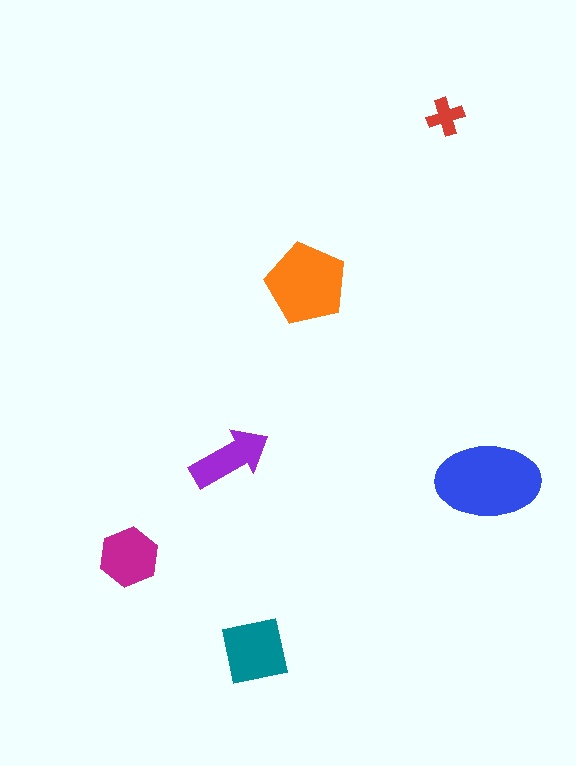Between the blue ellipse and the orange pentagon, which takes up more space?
The blue ellipse.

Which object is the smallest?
The red cross.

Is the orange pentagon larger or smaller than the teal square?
Larger.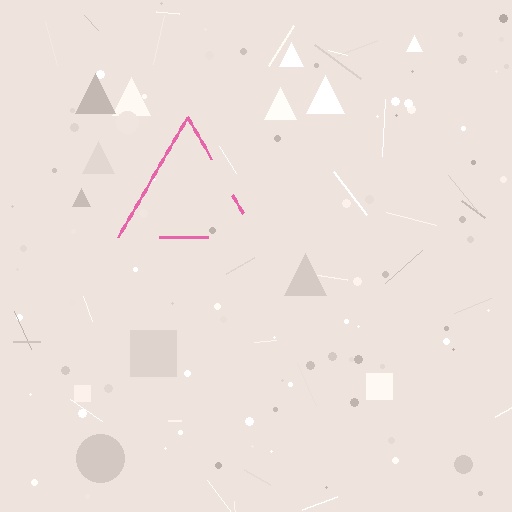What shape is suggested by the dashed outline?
The dashed outline suggests a triangle.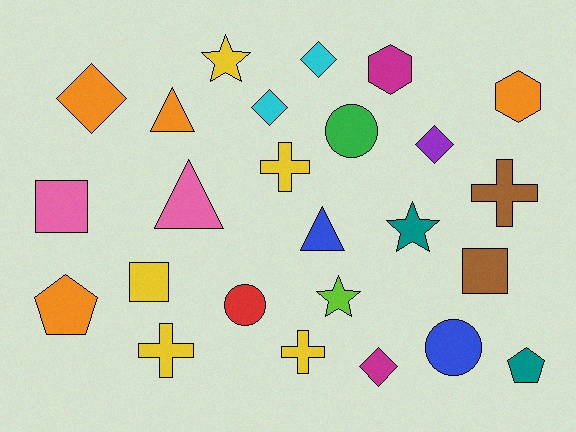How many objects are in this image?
There are 25 objects.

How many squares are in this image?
There are 3 squares.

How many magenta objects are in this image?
There are 2 magenta objects.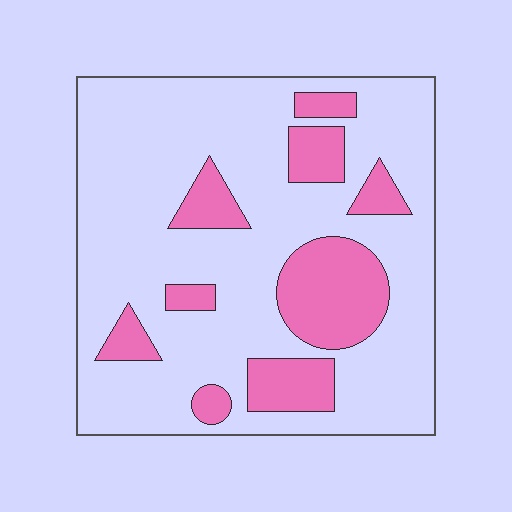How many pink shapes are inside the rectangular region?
9.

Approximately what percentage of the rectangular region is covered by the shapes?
Approximately 25%.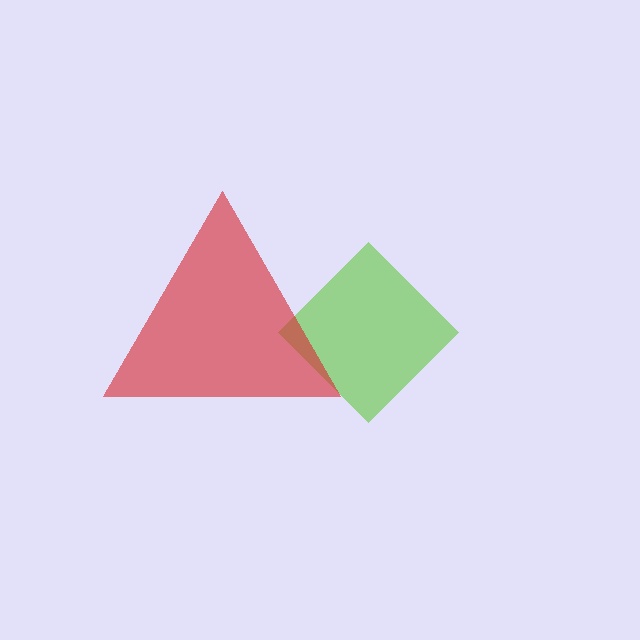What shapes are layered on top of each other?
The layered shapes are: a lime diamond, a red triangle.